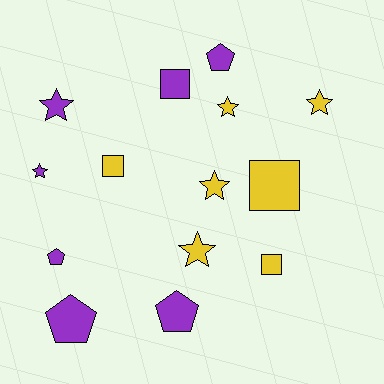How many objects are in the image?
There are 14 objects.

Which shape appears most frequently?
Star, with 6 objects.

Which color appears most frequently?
Purple, with 7 objects.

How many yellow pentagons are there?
There are no yellow pentagons.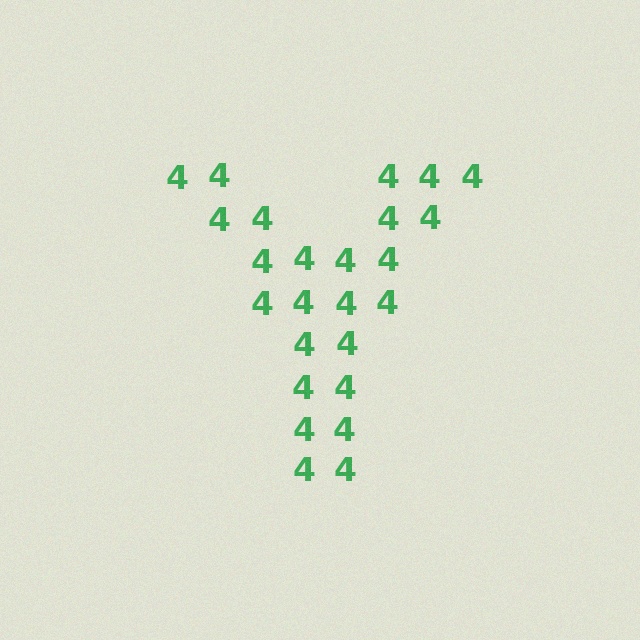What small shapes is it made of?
It is made of small digit 4's.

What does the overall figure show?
The overall figure shows the letter Y.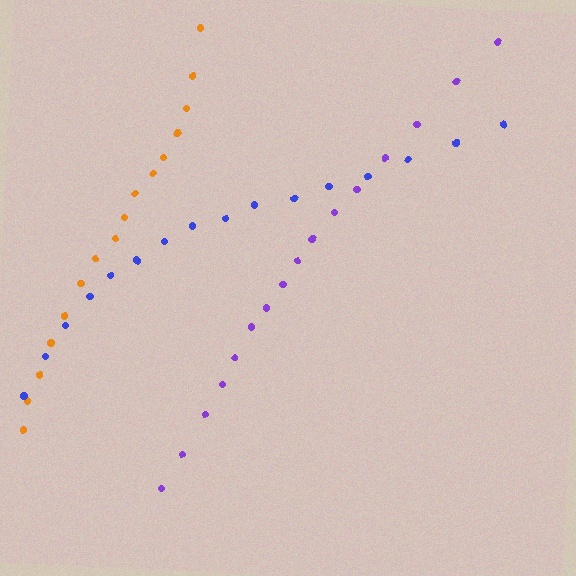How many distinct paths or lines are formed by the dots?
There are 3 distinct paths.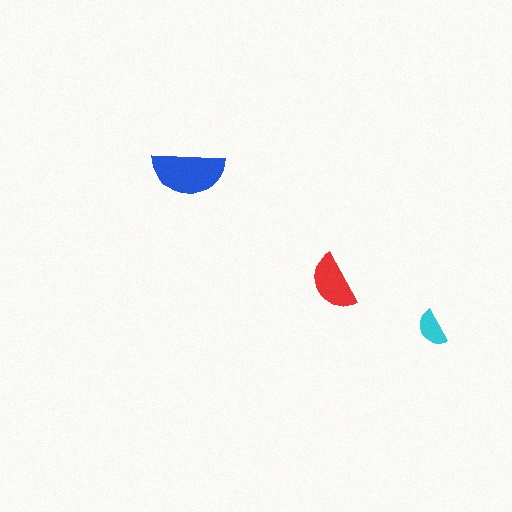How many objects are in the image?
There are 3 objects in the image.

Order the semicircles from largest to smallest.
the blue one, the red one, the cyan one.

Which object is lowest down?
The cyan semicircle is bottommost.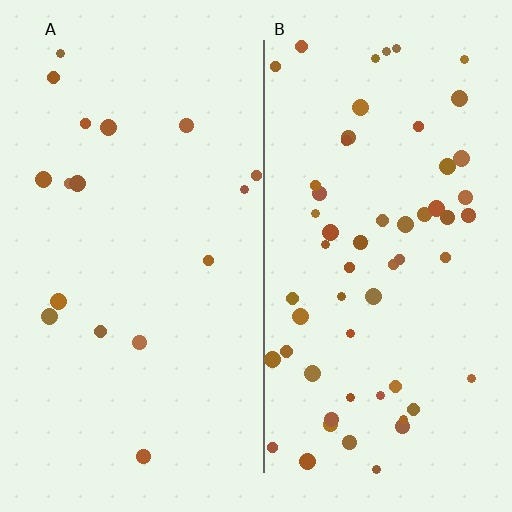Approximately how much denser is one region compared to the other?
Approximately 3.4× — region B over region A.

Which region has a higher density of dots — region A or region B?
B (the right).